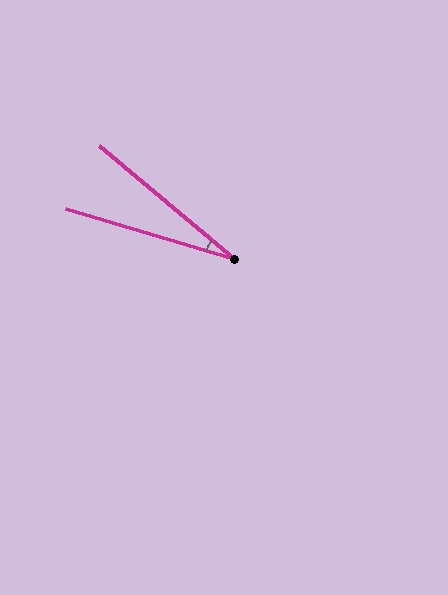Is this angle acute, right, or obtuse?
It is acute.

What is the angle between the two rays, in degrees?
Approximately 23 degrees.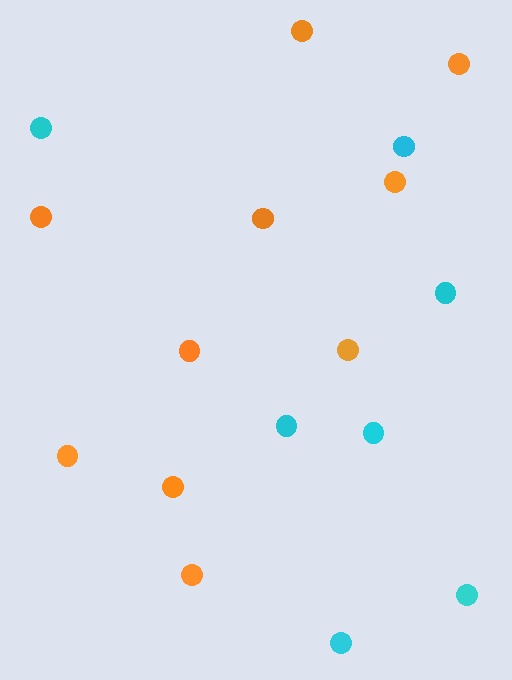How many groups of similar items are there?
There are 2 groups: one group of orange circles (10) and one group of cyan circles (7).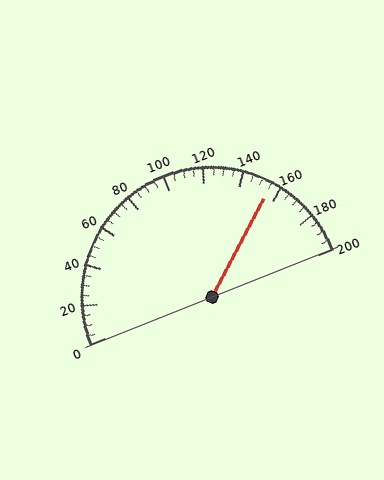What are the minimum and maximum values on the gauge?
The gauge ranges from 0 to 200.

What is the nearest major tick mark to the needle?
The nearest major tick mark is 160.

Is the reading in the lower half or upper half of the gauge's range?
The reading is in the upper half of the range (0 to 200).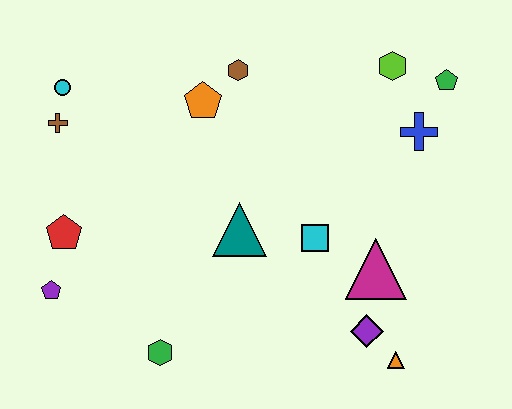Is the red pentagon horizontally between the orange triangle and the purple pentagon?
Yes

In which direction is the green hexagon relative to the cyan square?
The green hexagon is to the left of the cyan square.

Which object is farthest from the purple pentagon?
The green pentagon is farthest from the purple pentagon.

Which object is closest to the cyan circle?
The brown cross is closest to the cyan circle.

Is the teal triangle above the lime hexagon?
No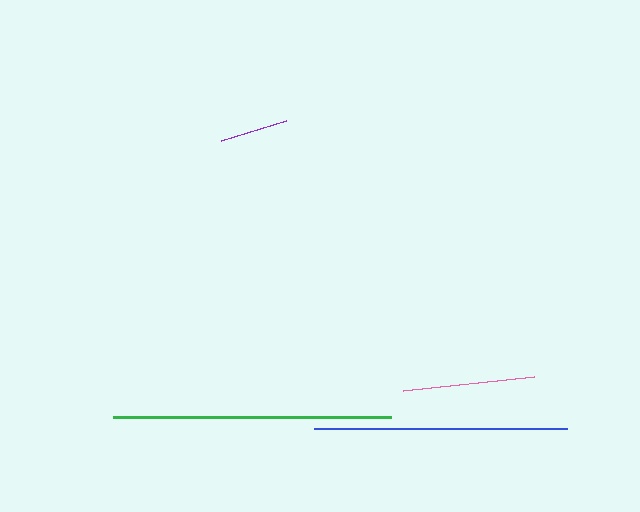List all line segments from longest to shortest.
From longest to shortest: green, blue, pink, purple.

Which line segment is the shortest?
The purple line is the shortest at approximately 68 pixels.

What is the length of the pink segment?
The pink segment is approximately 131 pixels long.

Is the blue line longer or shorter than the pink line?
The blue line is longer than the pink line.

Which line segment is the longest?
The green line is the longest at approximately 278 pixels.